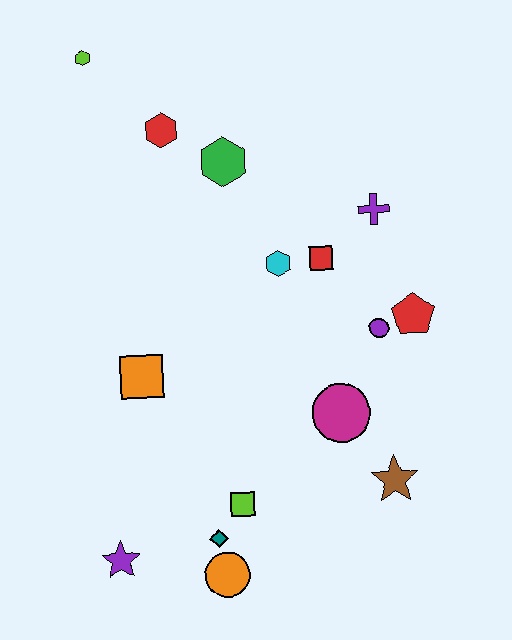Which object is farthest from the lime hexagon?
The orange circle is farthest from the lime hexagon.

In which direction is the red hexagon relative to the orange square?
The red hexagon is above the orange square.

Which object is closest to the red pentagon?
The purple circle is closest to the red pentagon.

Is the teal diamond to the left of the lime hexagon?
No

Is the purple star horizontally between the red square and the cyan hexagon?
No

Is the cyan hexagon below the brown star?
No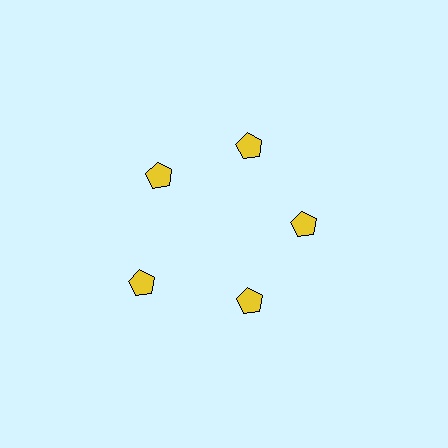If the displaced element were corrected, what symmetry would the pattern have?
It would have 5-fold rotational symmetry — the pattern would map onto itself every 72 degrees.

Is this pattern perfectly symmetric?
No. The 5 yellow pentagons are arranged in a ring, but one element near the 8 o'clock position is pushed outward from the center, breaking the 5-fold rotational symmetry.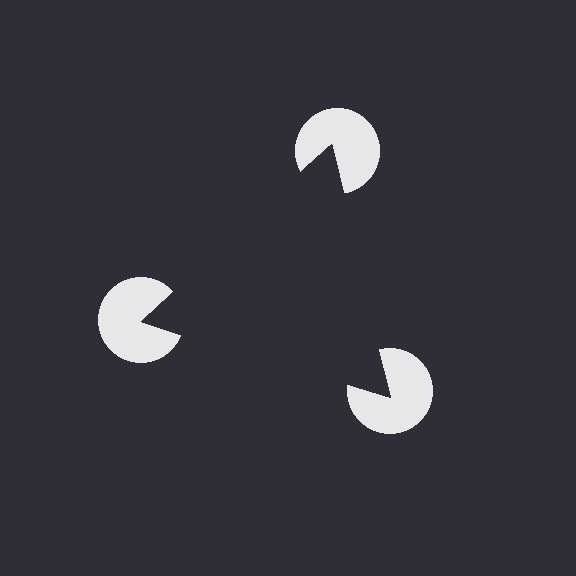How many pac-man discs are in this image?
There are 3 — one at each vertex of the illusory triangle.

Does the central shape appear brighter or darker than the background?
It typically appears slightly darker than the background, even though no actual brightness change is drawn.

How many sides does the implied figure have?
3 sides.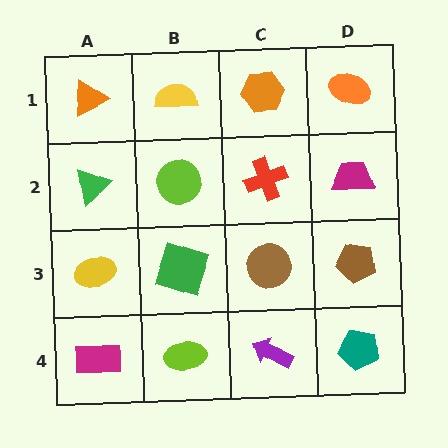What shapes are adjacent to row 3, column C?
A red cross (row 2, column C), a purple arrow (row 4, column C), a green square (row 3, column B), a brown pentagon (row 3, column D).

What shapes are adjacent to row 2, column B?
A yellow semicircle (row 1, column B), a green square (row 3, column B), a green triangle (row 2, column A), a red cross (row 2, column C).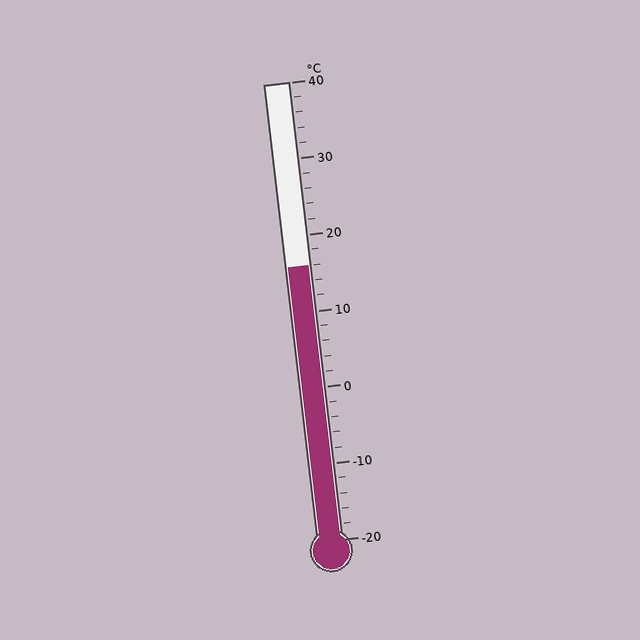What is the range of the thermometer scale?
The thermometer scale ranges from -20°C to 40°C.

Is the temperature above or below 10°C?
The temperature is above 10°C.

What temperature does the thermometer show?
The thermometer shows approximately 16°C.